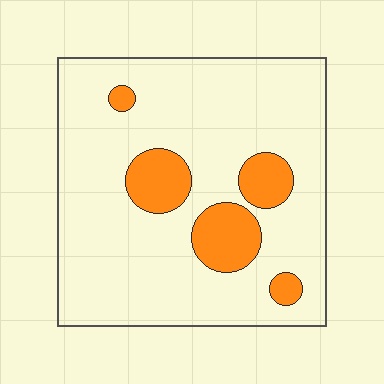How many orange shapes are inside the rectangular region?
5.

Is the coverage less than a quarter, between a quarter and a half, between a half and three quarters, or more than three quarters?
Less than a quarter.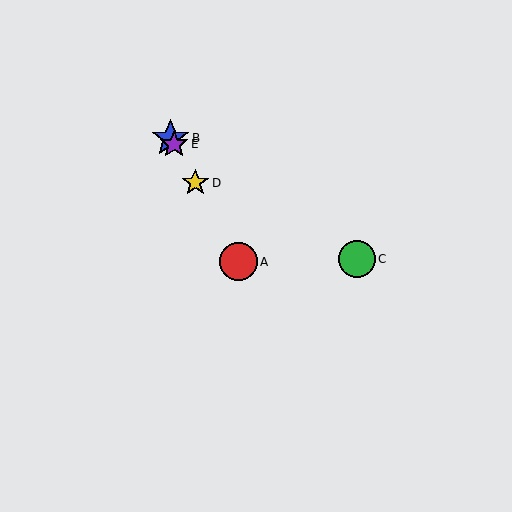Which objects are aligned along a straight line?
Objects A, B, D, E are aligned along a straight line.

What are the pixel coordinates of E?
Object E is at (174, 144).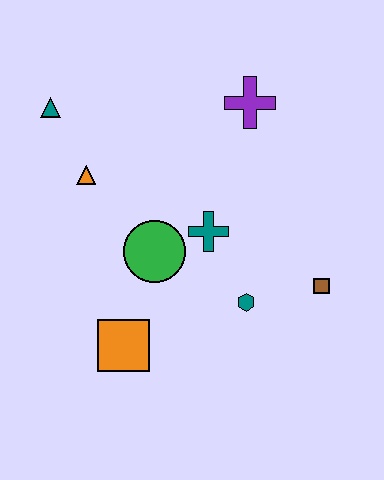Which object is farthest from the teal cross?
The teal triangle is farthest from the teal cross.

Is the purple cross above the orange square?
Yes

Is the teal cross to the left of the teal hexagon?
Yes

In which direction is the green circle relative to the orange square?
The green circle is above the orange square.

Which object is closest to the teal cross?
The green circle is closest to the teal cross.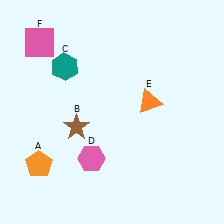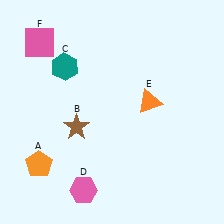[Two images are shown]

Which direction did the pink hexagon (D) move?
The pink hexagon (D) moved down.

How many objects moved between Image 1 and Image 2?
1 object moved between the two images.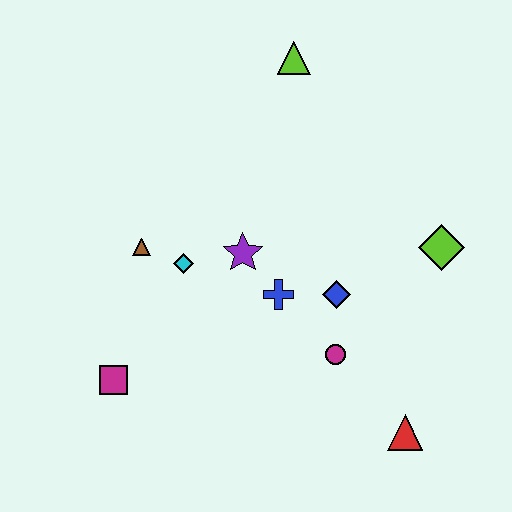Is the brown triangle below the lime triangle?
Yes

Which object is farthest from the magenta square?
The lime triangle is farthest from the magenta square.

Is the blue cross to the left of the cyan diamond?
No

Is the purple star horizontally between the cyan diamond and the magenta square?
No